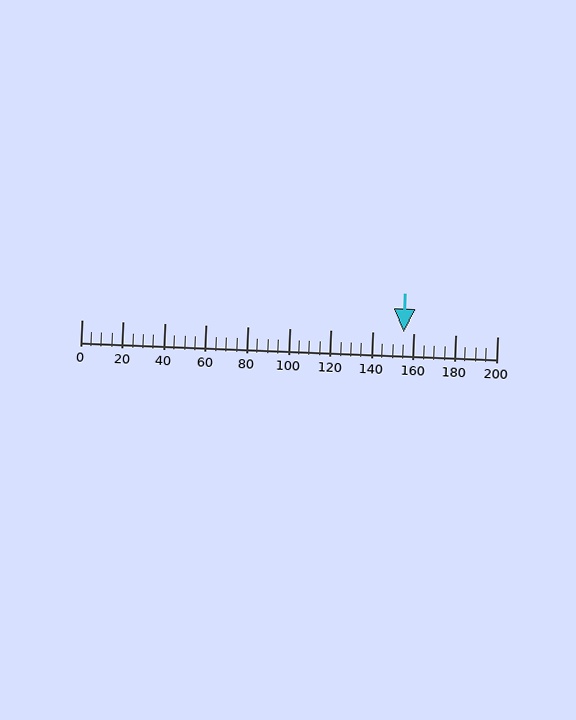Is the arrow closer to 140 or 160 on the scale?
The arrow is closer to 160.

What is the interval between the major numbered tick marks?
The major tick marks are spaced 20 units apart.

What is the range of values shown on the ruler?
The ruler shows values from 0 to 200.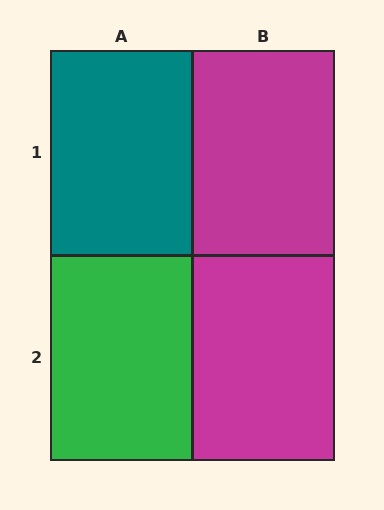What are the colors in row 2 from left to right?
Green, magenta.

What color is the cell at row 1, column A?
Teal.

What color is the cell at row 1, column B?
Magenta.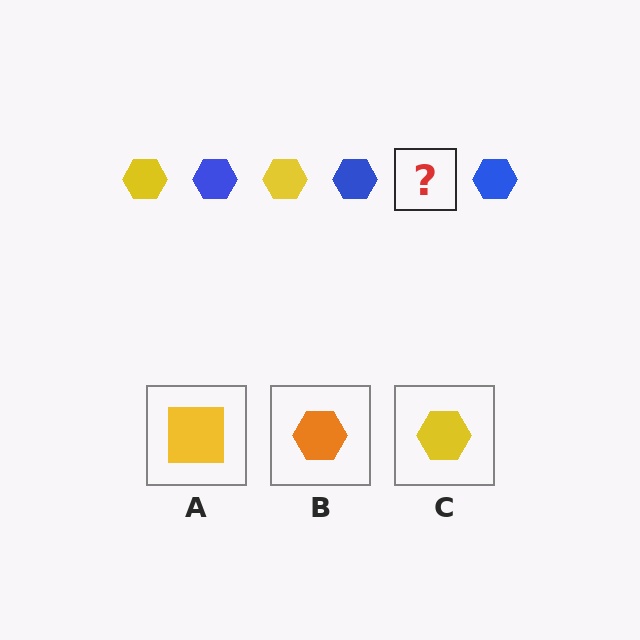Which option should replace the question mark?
Option C.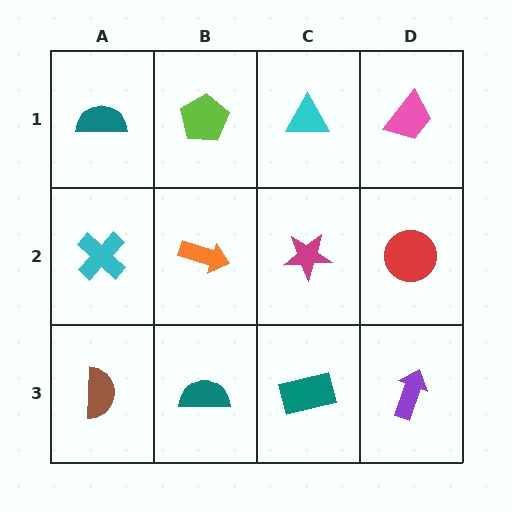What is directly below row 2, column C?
A teal rectangle.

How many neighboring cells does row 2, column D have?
3.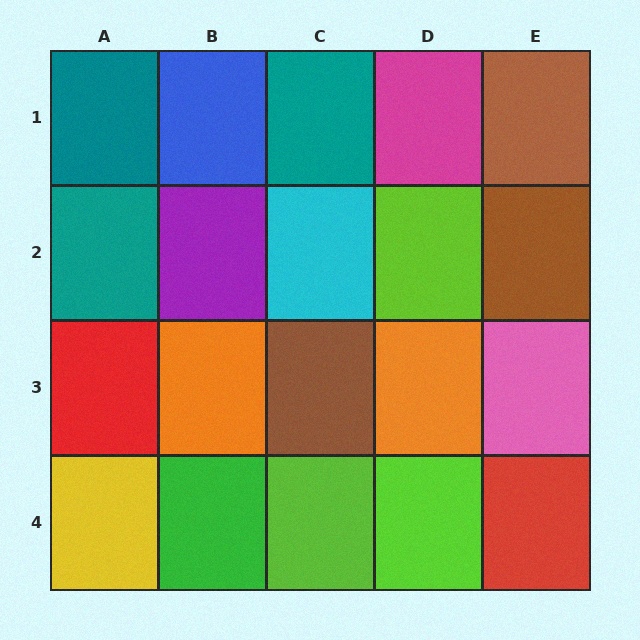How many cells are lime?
3 cells are lime.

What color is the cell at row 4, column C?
Lime.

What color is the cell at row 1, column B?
Blue.